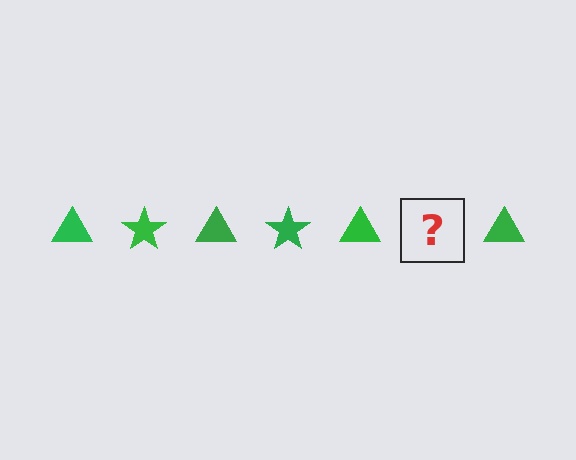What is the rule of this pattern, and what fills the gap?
The rule is that the pattern cycles through triangle, star shapes in green. The gap should be filled with a green star.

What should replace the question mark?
The question mark should be replaced with a green star.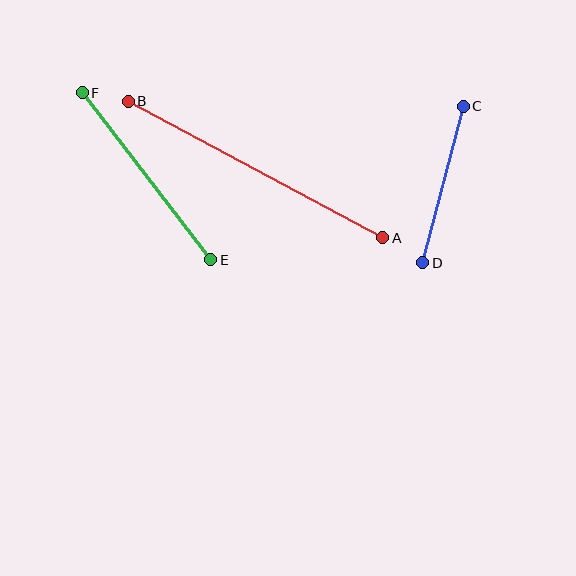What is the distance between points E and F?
The distance is approximately 211 pixels.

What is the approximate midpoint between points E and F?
The midpoint is at approximately (146, 176) pixels.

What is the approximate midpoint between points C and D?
The midpoint is at approximately (443, 185) pixels.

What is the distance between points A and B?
The distance is approximately 289 pixels.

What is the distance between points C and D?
The distance is approximately 162 pixels.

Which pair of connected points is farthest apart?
Points A and B are farthest apart.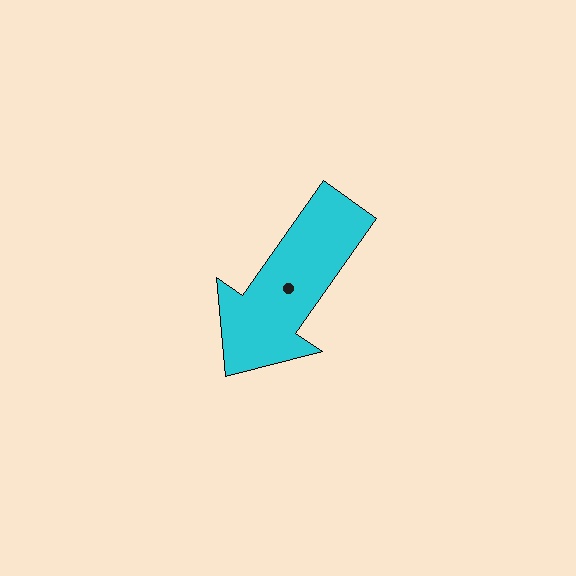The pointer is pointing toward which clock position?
Roughly 7 o'clock.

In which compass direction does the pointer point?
Southwest.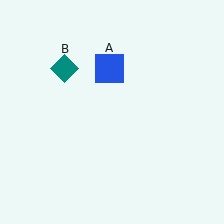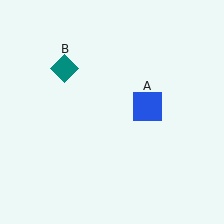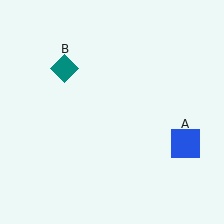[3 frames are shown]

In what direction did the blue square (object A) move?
The blue square (object A) moved down and to the right.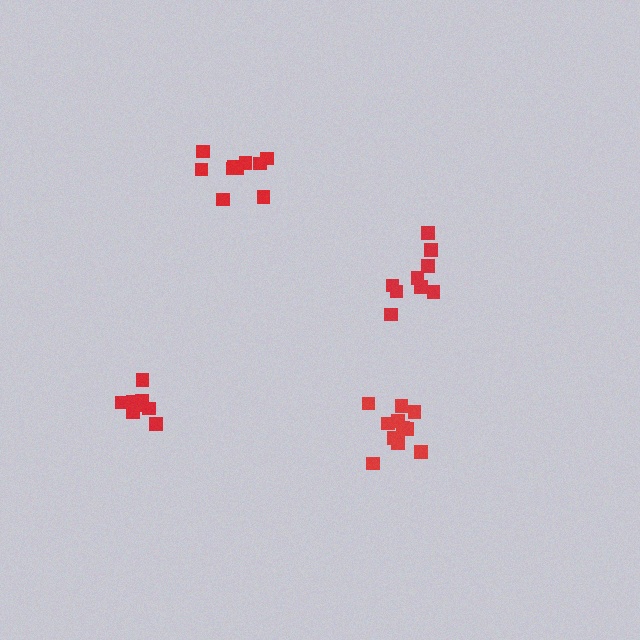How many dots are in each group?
Group 1: 9 dots, Group 2: 9 dots, Group 3: 11 dots, Group 4: 10 dots (39 total).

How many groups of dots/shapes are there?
There are 4 groups.